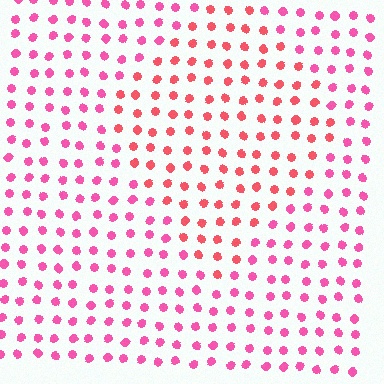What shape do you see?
I see a diamond.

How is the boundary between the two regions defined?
The boundary is defined purely by a slight shift in hue (about 27 degrees). Spacing, size, and orientation are identical on both sides.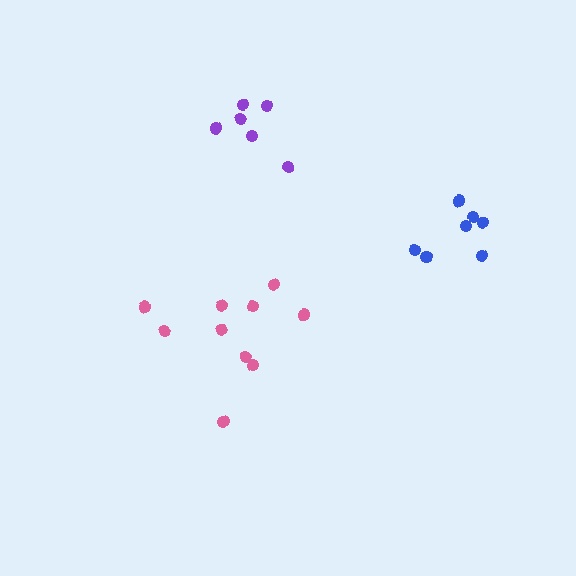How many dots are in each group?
Group 1: 6 dots, Group 2: 7 dots, Group 3: 10 dots (23 total).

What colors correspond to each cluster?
The clusters are colored: purple, blue, pink.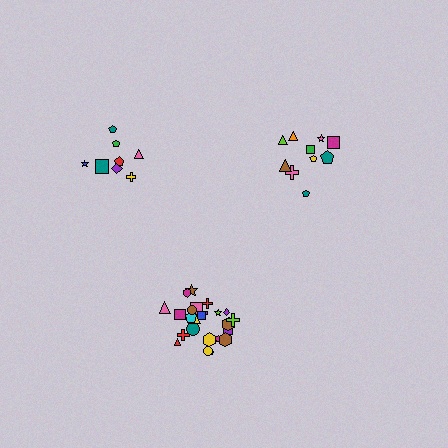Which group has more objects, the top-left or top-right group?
The top-right group.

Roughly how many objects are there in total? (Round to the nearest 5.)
Roughly 45 objects in total.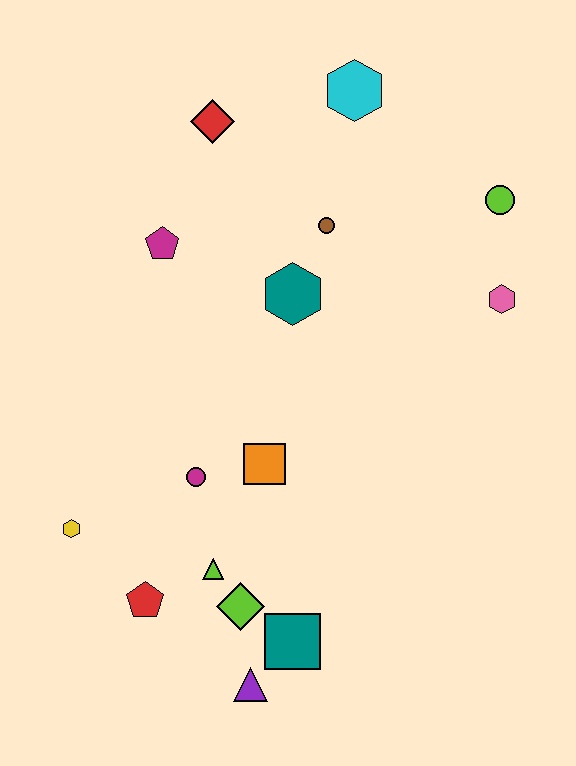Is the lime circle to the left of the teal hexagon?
No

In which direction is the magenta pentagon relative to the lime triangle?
The magenta pentagon is above the lime triangle.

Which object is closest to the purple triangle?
The teal square is closest to the purple triangle.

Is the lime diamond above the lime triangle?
No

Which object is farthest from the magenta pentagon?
The purple triangle is farthest from the magenta pentagon.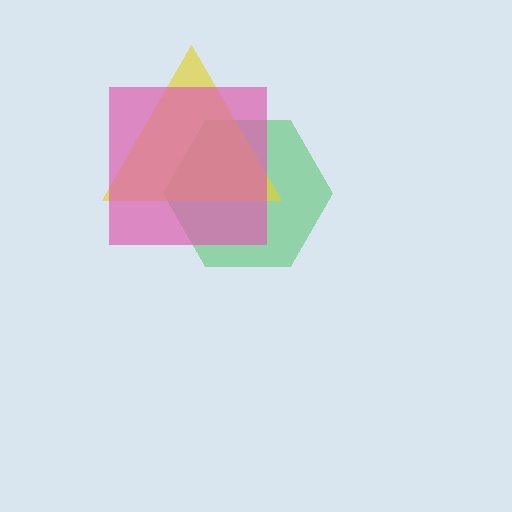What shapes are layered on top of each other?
The layered shapes are: a green hexagon, a yellow triangle, a pink square.